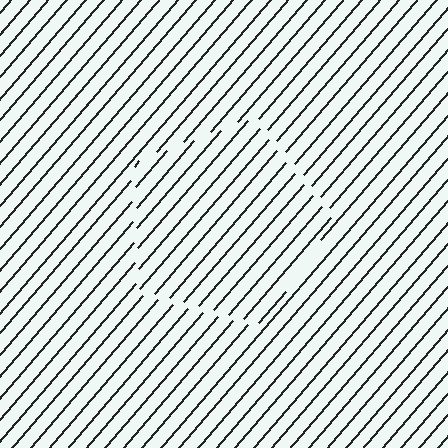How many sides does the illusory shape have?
5 sides — the line-ends trace a pentagon.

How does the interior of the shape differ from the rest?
The interior of the shape contains the same grating, shifted by half a period — the contour is defined by the phase discontinuity where line-ends from the inner and outer gratings abut.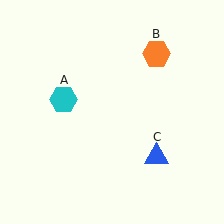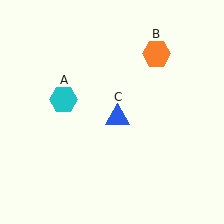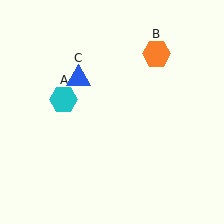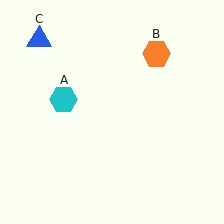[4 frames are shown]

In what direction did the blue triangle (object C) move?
The blue triangle (object C) moved up and to the left.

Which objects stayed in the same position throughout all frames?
Cyan hexagon (object A) and orange hexagon (object B) remained stationary.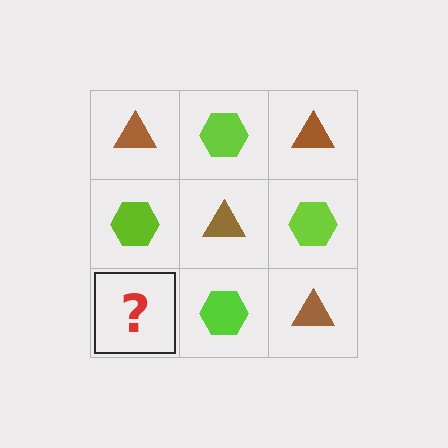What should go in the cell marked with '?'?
The missing cell should contain a brown triangle.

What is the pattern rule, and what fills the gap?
The rule is that it alternates brown triangle and lime hexagon in a checkerboard pattern. The gap should be filled with a brown triangle.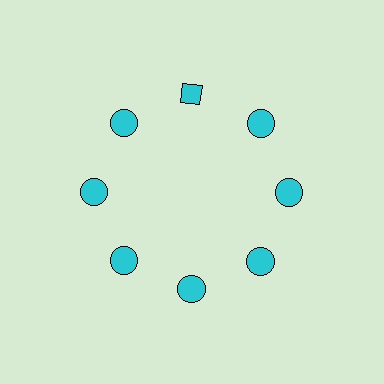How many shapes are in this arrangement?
There are 8 shapes arranged in a ring pattern.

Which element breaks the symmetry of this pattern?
The cyan diamond at roughly the 12 o'clock position breaks the symmetry. All other shapes are cyan circles.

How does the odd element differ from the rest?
It has a different shape: diamond instead of circle.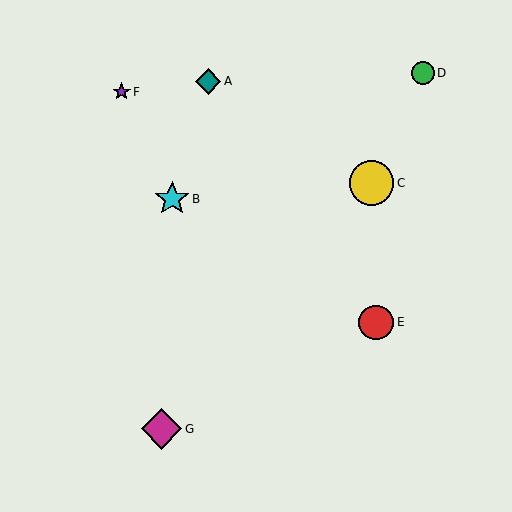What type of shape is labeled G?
Shape G is a magenta diamond.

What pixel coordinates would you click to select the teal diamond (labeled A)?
Click at (208, 81) to select the teal diamond A.